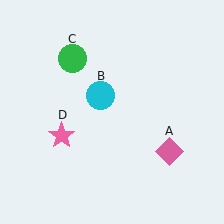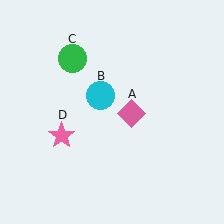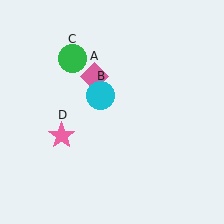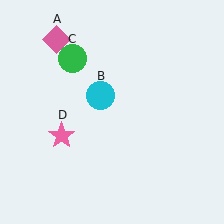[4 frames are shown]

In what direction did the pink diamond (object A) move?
The pink diamond (object A) moved up and to the left.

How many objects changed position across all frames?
1 object changed position: pink diamond (object A).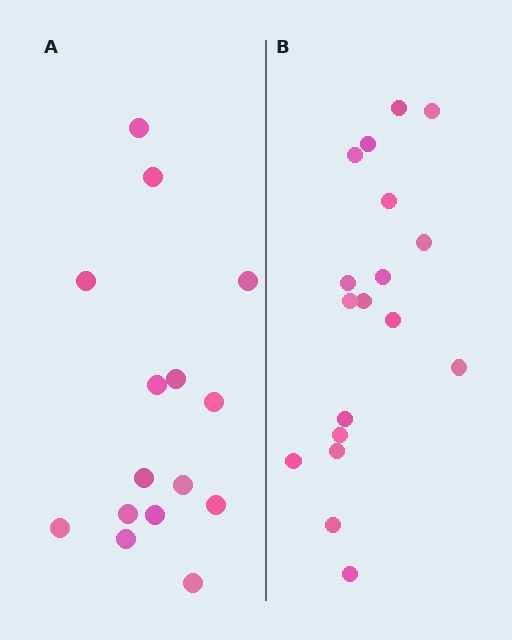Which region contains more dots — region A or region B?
Region B (the right region) has more dots.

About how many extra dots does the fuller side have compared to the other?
Region B has just a few more — roughly 2 or 3 more dots than region A.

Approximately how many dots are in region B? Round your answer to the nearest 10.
About 20 dots. (The exact count is 18, which rounds to 20.)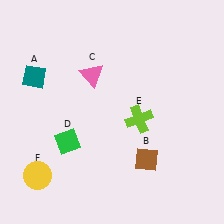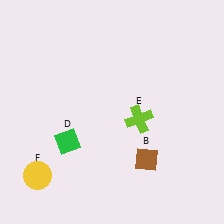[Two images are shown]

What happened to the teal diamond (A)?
The teal diamond (A) was removed in Image 2. It was in the top-left area of Image 1.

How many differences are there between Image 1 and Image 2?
There are 2 differences between the two images.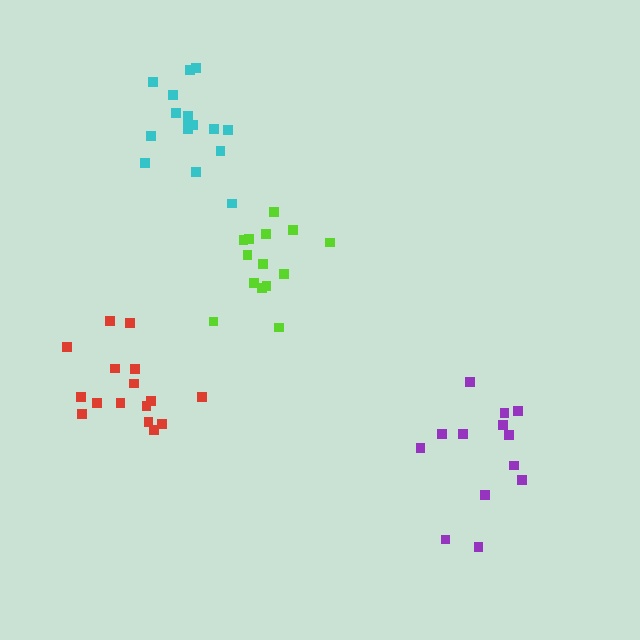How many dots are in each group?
Group 1: 13 dots, Group 2: 16 dots, Group 3: 16 dots, Group 4: 14 dots (59 total).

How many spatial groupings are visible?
There are 4 spatial groupings.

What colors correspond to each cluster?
The clusters are colored: purple, cyan, red, lime.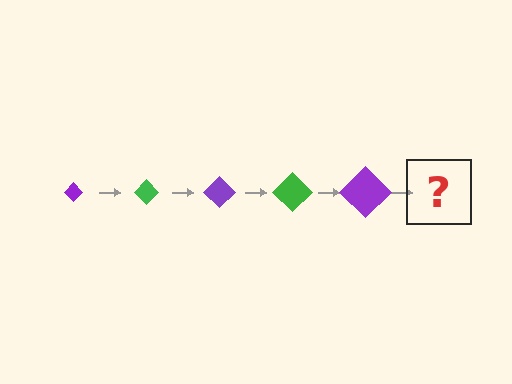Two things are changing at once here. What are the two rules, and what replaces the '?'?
The two rules are that the diamond grows larger each step and the color cycles through purple and green. The '?' should be a green diamond, larger than the previous one.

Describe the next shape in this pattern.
It should be a green diamond, larger than the previous one.